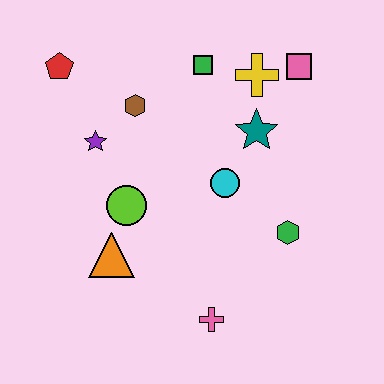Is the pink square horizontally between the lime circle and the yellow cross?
No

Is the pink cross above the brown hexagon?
No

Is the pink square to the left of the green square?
No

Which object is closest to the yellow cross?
The pink square is closest to the yellow cross.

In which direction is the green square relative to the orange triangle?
The green square is above the orange triangle.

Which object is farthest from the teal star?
The red pentagon is farthest from the teal star.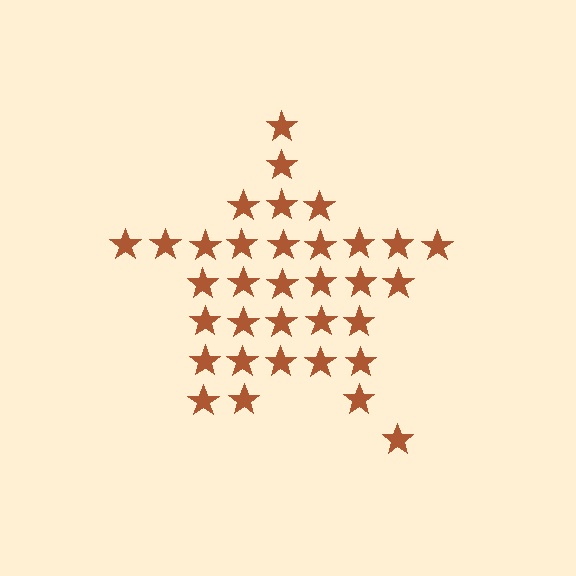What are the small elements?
The small elements are stars.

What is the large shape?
The large shape is a star.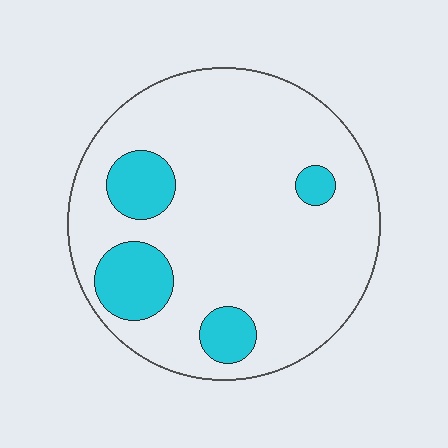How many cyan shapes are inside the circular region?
4.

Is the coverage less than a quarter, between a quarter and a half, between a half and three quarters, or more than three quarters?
Less than a quarter.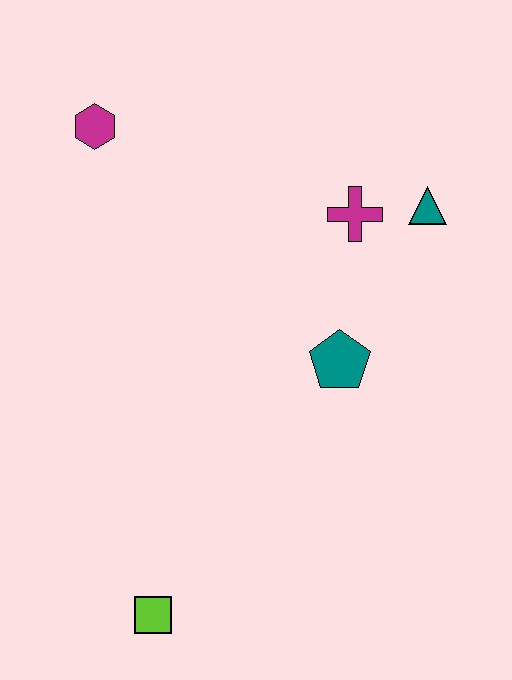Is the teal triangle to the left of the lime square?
No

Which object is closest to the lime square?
The teal pentagon is closest to the lime square.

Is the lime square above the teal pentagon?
No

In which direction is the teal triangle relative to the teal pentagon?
The teal triangle is above the teal pentagon.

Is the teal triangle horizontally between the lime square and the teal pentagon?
No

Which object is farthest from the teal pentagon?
The magenta hexagon is farthest from the teal pentagon.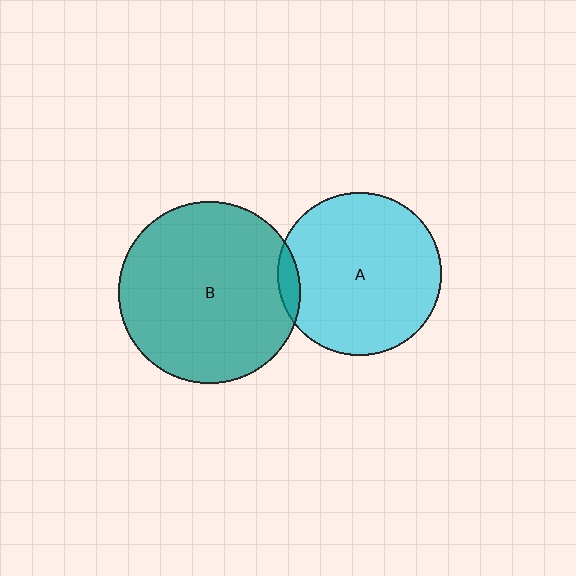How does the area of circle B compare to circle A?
Approximately 1.2 times.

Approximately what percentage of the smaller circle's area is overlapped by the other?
Approximately 5%.